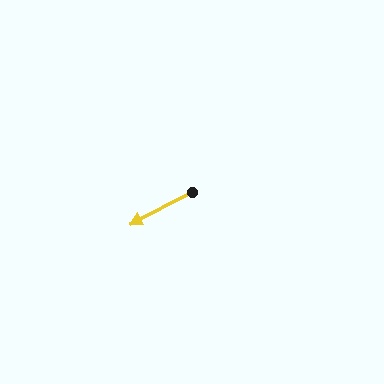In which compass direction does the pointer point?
Southwest.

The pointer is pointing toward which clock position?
Roughly 8 o'clock.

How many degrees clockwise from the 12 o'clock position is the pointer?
Approximately 243 degrees.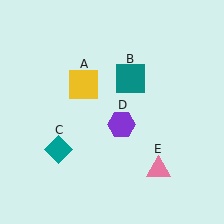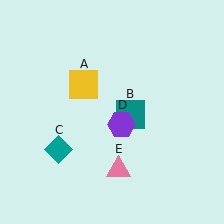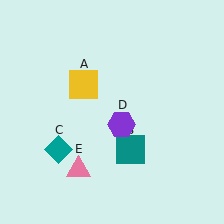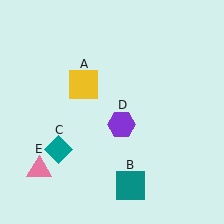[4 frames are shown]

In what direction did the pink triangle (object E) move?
The pink triangle (object E) moved left.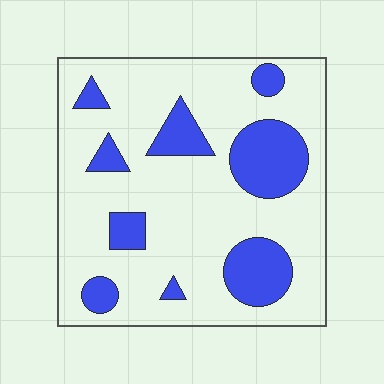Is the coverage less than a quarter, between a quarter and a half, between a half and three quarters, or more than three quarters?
Less than a quarter.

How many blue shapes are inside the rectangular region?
9.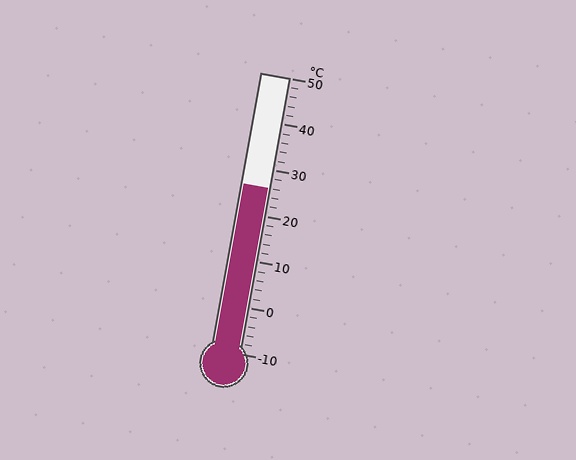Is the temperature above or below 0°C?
The temperature is above 0°C.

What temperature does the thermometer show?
The thermometer shows approximately 26°C.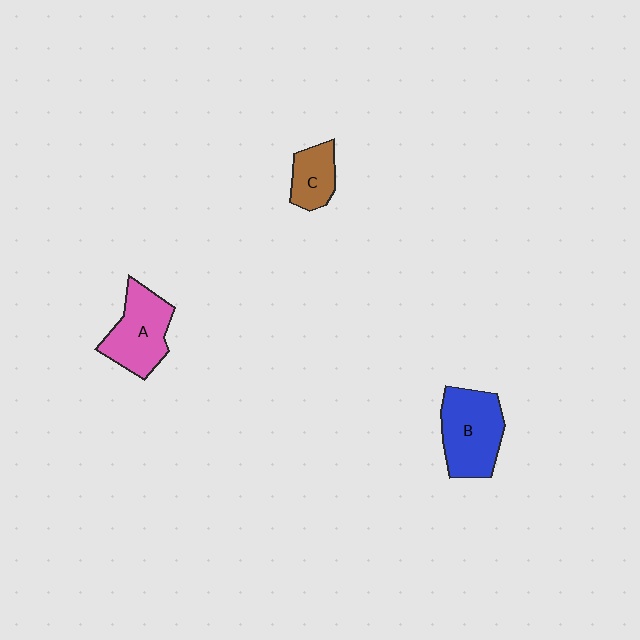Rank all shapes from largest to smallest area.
From largest to smallest: B (blue), A (pink), C (brown).